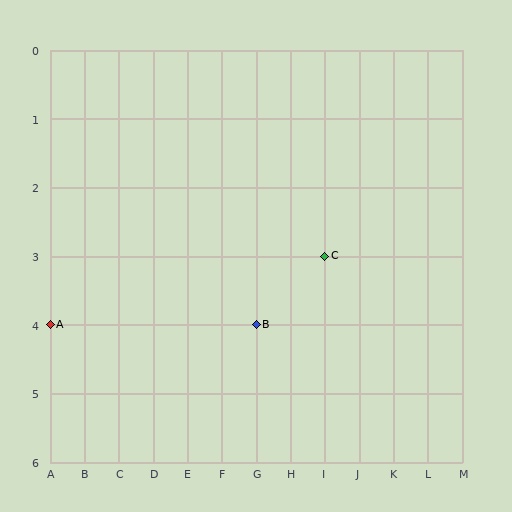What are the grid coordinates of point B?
Point B is at grid coordinates (G, 4).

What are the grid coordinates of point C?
Point C is at grid coordinates (I, 3).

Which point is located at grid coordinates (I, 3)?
Point C is at (I, 3).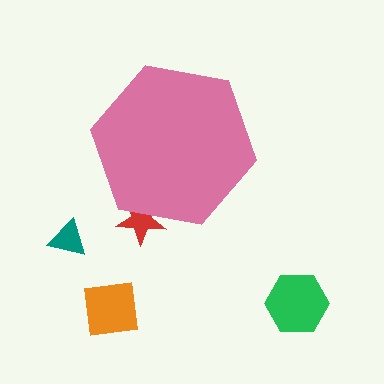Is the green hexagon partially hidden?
No, the green hexagon is fully visible.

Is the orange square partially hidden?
No, the orange square is fully visible.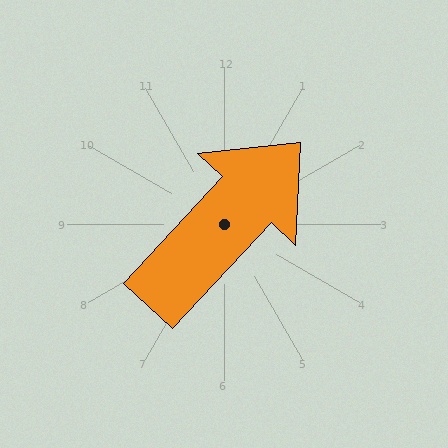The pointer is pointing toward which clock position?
Roughly 1 o'clock.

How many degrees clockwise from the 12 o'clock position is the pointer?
Approximately 43 degrees.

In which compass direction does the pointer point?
Northeast.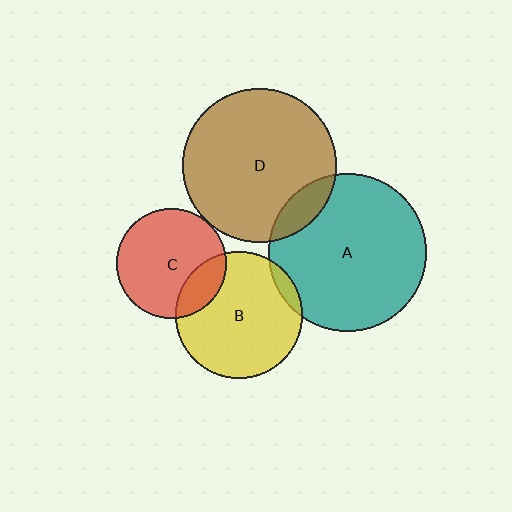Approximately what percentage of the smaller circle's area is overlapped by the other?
Approximately 20%.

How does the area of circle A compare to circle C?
Approximately 2.1 times.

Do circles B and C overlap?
Yes.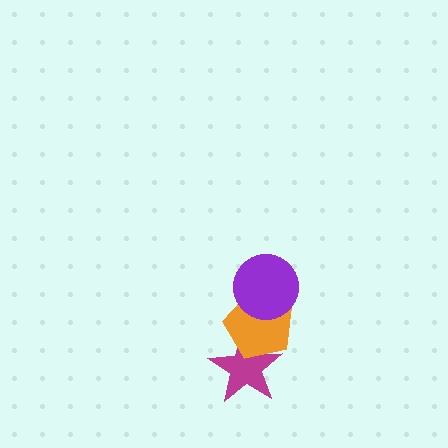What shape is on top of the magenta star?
The orange pentagon is on top of the magenta star.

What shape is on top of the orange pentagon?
The purple circle is on top of the orange pentagon.